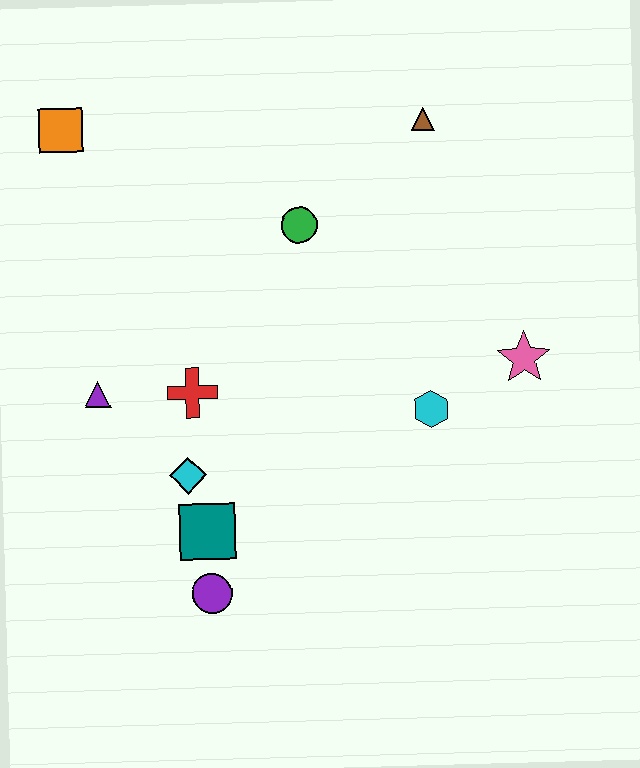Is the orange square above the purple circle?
Yes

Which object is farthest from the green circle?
The purple circle is farthest from the green circle.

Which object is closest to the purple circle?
The teal square is closest to the purple circle.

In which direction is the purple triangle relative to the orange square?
The purple triangle is below the orange square.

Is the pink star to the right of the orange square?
Yes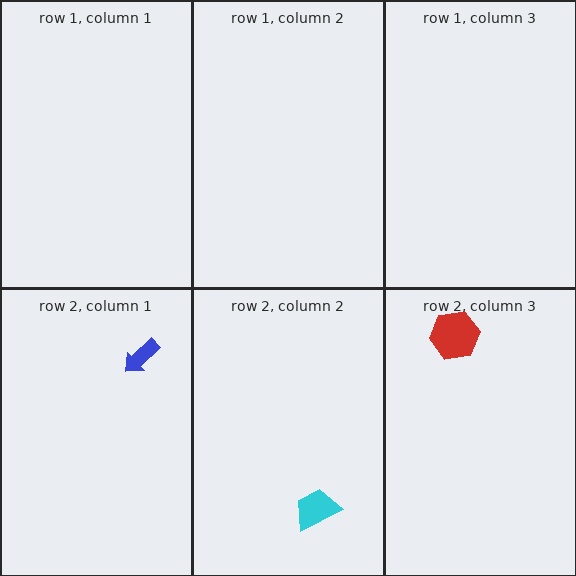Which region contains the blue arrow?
The row 2, column 1 region.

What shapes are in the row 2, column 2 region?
The cyan trapezoid.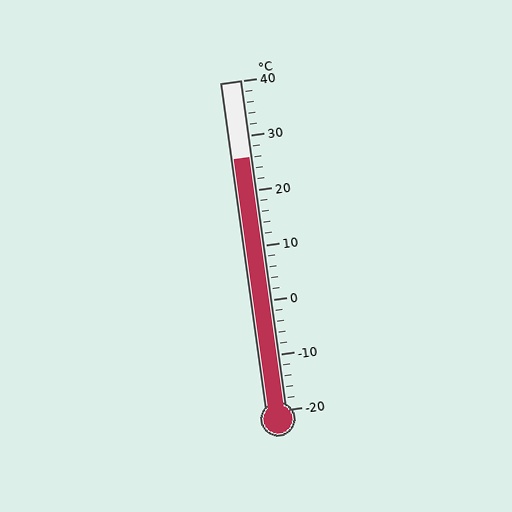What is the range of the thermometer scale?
The thermometer scale ranges from -20°C to 40°C.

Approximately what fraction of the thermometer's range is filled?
The thermometer is filled to approximately 75% of its range.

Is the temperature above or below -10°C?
The temperature is above -10°C.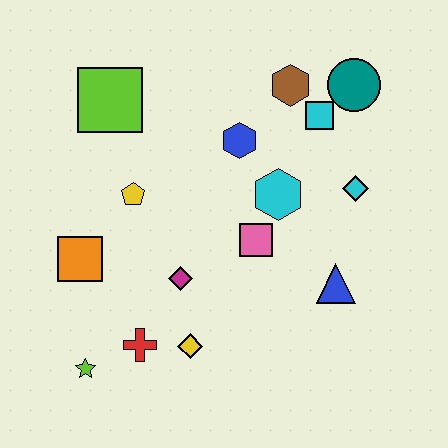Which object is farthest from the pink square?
The lime star is farthest from the pink square.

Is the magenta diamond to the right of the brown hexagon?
No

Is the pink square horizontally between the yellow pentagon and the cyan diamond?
Yes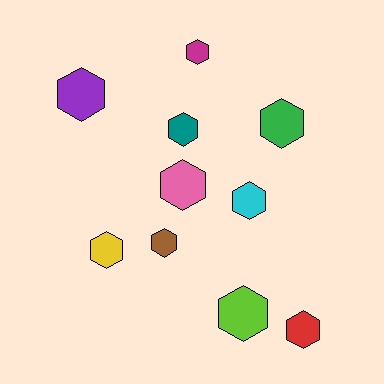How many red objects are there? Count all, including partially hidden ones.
There is 1 red object.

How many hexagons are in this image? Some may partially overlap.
There are 10 hexagons.